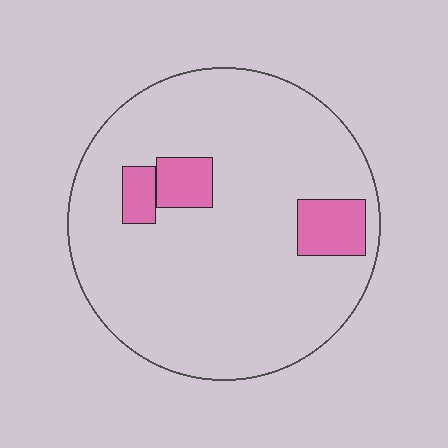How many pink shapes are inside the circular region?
3.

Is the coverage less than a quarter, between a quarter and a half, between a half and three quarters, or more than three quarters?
Less than a quarter.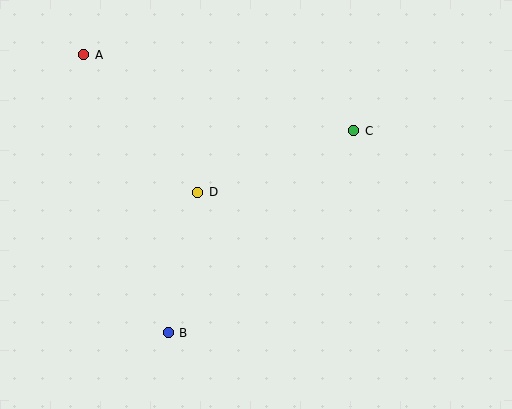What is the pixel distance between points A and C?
The distance between A and C is 280 pixels.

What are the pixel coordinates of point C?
Point C is at (354, 131).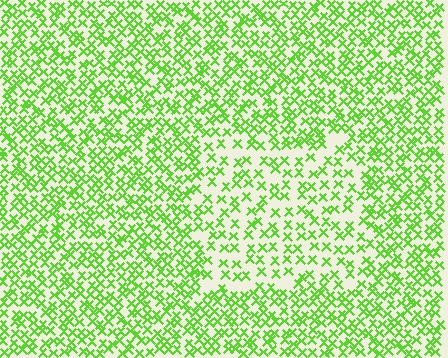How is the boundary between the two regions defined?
The boundary is defined by a change in element density (approximately 1.8x ratio). All elements are the same color, size, and shape.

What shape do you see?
I see a rectangle.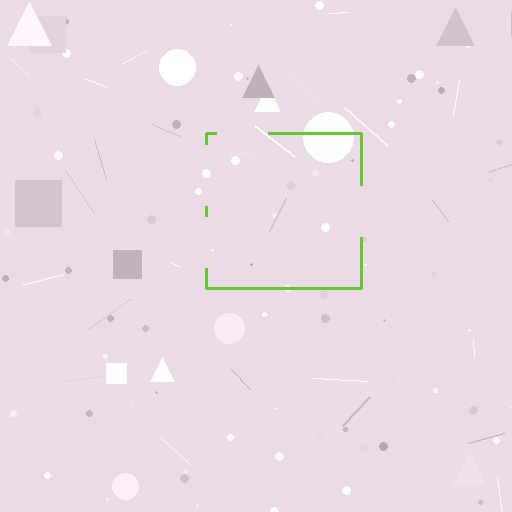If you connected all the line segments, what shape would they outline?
They would outline a square.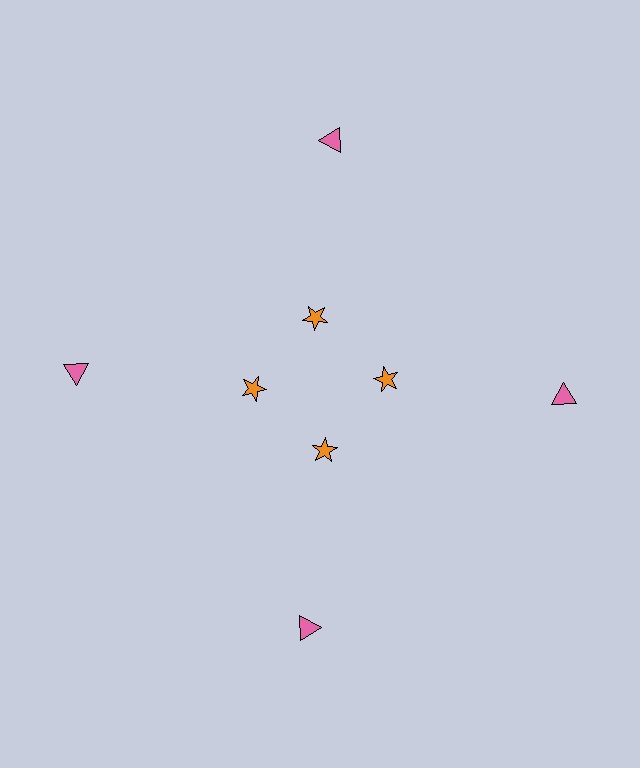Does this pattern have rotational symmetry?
Yes, this pattern has 4-fold rotational symmetry. It looks the same after rotating 90 degrees around the center.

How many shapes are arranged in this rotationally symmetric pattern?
There are 8 shapes, arranged in 4 groups of 2.